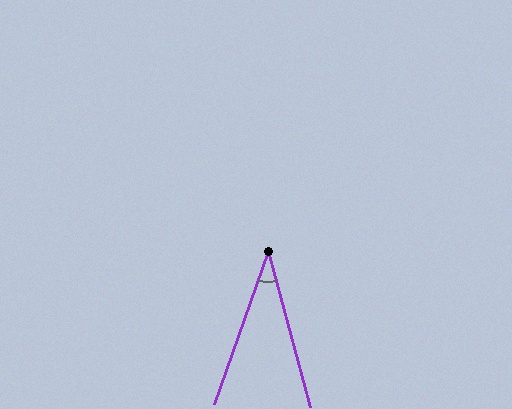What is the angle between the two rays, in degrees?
Approximately 34 degrees.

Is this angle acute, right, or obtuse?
It is acute.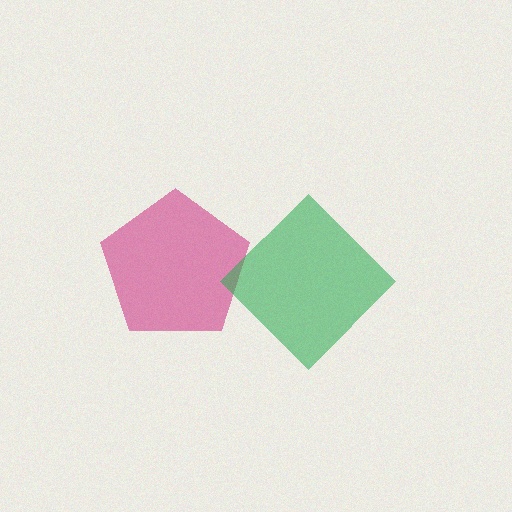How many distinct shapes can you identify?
There are 2 distinct shapes: a magenta pentagon, a green diamond.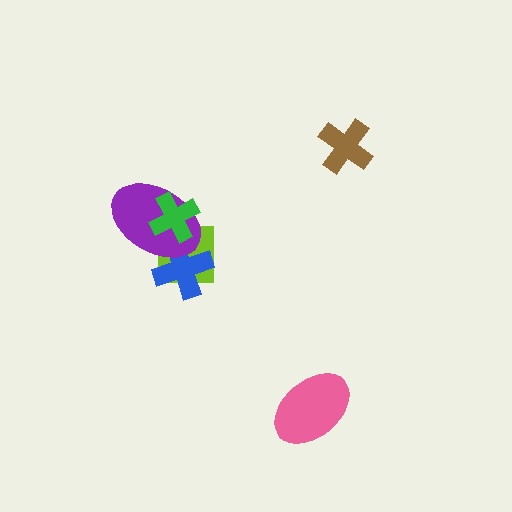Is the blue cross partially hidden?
Yes, it is partially covered by another shape.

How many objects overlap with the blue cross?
2 objects overlap with the blue cross.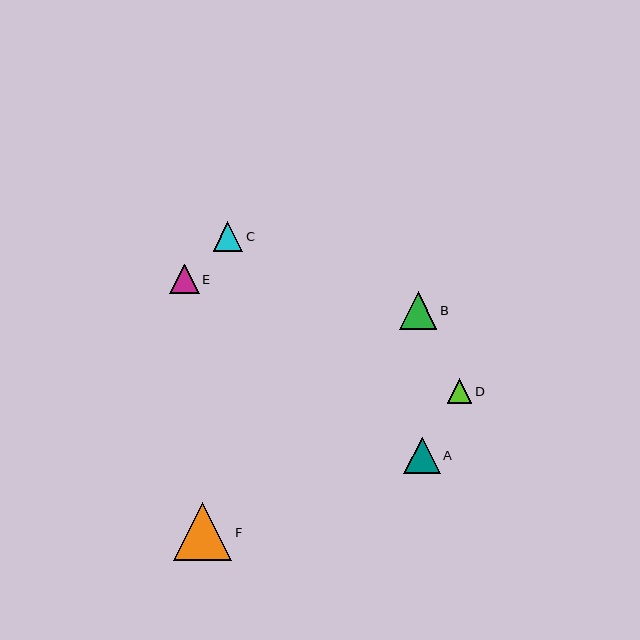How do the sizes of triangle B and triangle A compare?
Triangle B and triangle A are approximately the same size.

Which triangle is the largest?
Triangle F is the largest with a size of approximately 58 pixels.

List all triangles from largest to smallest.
From largest to smallest: F, B, A, E, C, D.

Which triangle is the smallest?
Triangle D is the smallest with a size of approximately 24 pixels.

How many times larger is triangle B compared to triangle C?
Triangle B is approximately 1.3 times the size of triangle C.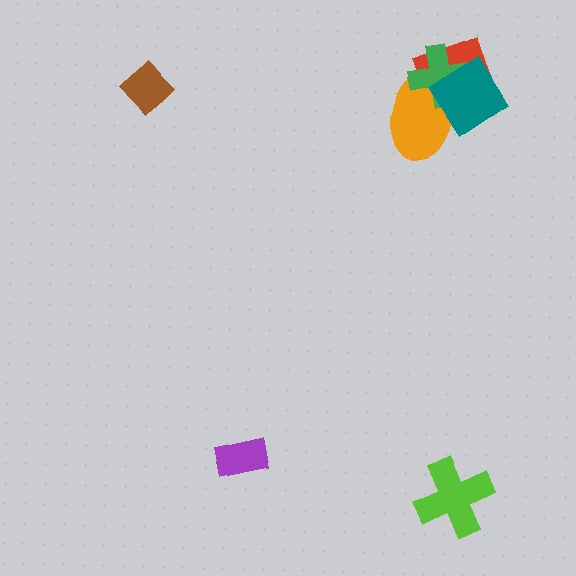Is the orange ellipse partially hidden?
Yes, it is partially covered by another shape.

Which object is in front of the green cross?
The teal diamond is in front of the green cross.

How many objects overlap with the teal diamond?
3 objects overlap with the teal diamond.